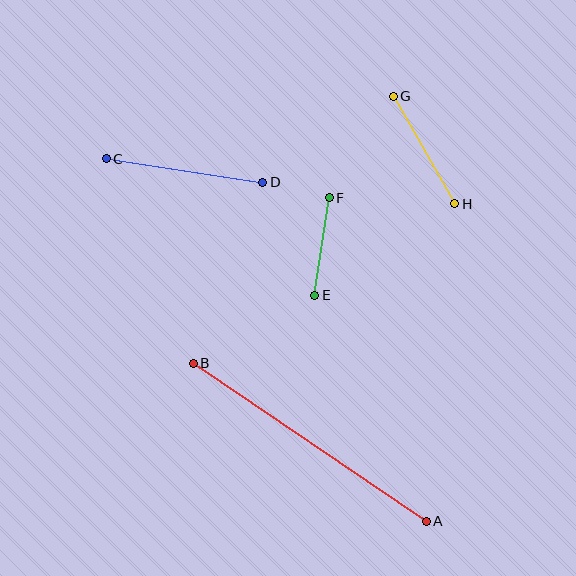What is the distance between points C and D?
The distance is approximately 158 pixels.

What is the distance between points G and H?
The distance is approximately 124 pixels.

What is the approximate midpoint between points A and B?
The midpoint is at approximately (310, 442) pixels.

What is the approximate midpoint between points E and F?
The midpoint is at approximately (322, 246) pixels.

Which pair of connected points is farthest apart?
Points A and B are farthest apart.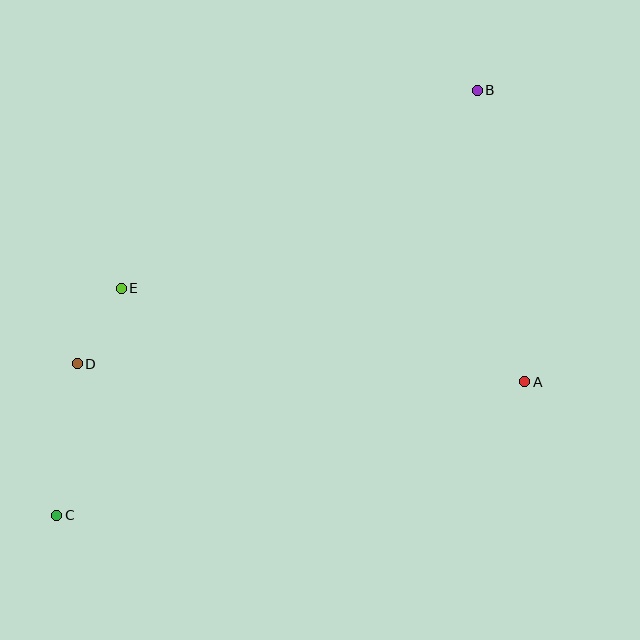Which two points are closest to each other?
Points D and E are closest to each other.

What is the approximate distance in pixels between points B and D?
The distance between B and D is approximately 485 pixels.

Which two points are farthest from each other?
Points B and C are farthest from each other.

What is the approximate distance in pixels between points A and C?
The distance between A and C is approximately 487 pixels.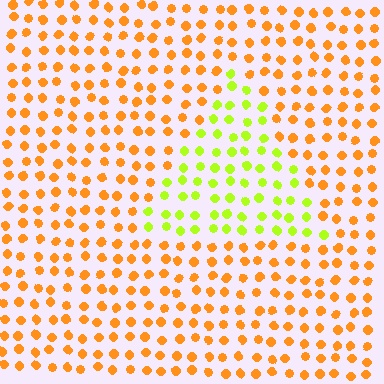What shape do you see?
I see a triangle.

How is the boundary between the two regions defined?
The boundary is defined purely by a slight shift in hue (about 51 degrees). Spacing, size, and orientation are identical on both sides.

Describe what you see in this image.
The image is filled with small orange elements in a uniform arrangement. A triangle-shaped region is visible where the elements are tinted to a slightly different hue, forming a subtle color boundary.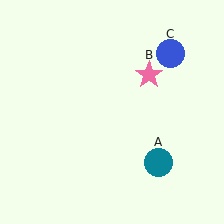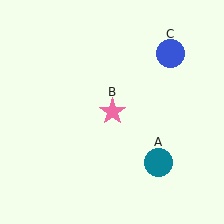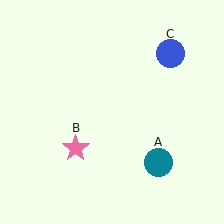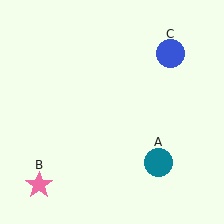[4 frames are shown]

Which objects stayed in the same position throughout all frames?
Teal circle (object A) and blue circle (object C) remained stationary.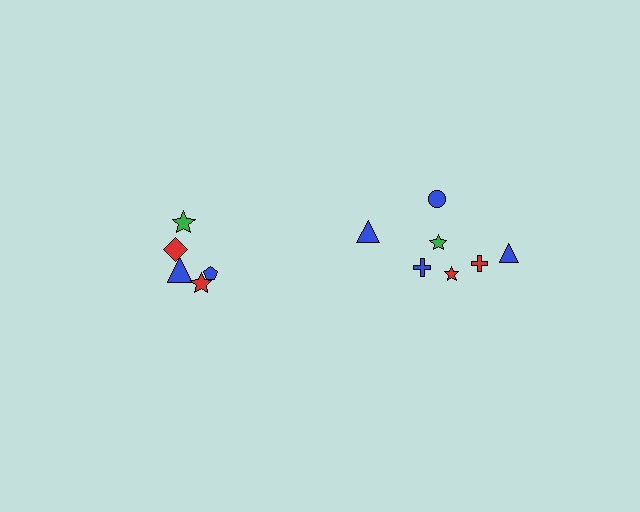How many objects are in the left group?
There are 5 objects.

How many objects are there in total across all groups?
There are 12 objects.